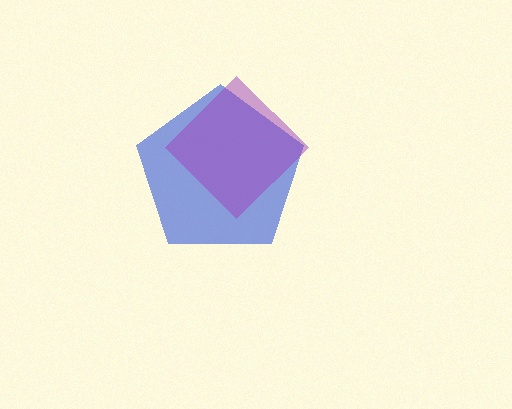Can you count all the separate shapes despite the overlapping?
Yes, there are 2 separate shapes.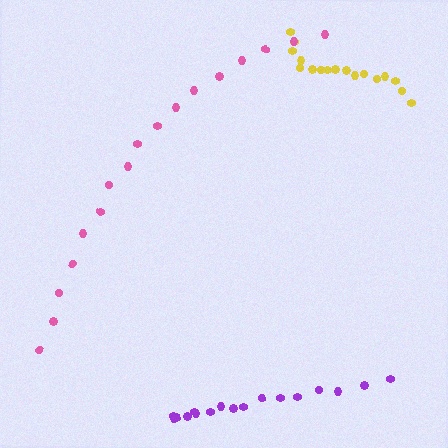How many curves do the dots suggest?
There are 3 distinct paths.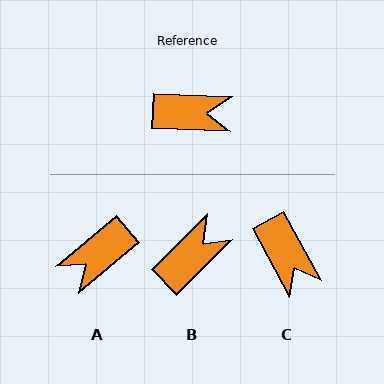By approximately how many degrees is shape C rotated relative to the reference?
Approximately 59 degrees clockwise.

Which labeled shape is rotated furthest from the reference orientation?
A, about 137 degrees away.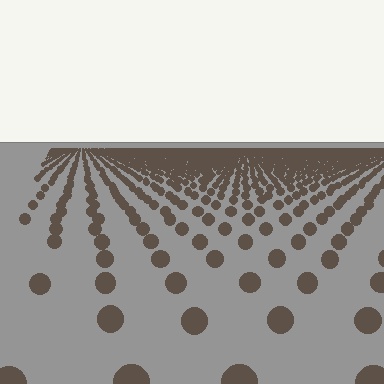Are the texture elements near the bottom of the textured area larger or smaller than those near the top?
Larger. Near the bottom, elements are closer to the viewer and appear at a bigger on-screen size.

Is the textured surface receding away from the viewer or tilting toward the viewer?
The surface is receding away from the viewer. Texture elements get smaller and denser toward the top.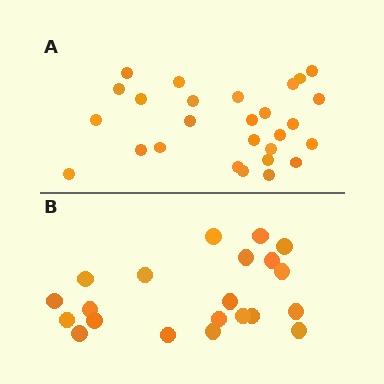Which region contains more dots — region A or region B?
Region A (the top region) has more dots.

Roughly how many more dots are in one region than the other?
Region A has about 6 more dots than region B.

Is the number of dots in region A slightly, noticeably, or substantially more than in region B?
Region A has noticeably more, but not dramatically so. The ratio is roughly 1.3 to 1.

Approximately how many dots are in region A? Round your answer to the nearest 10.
About 30 dots. (The exact count is 27, which rounds to 30.)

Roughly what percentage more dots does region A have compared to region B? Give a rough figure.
About 30% more.